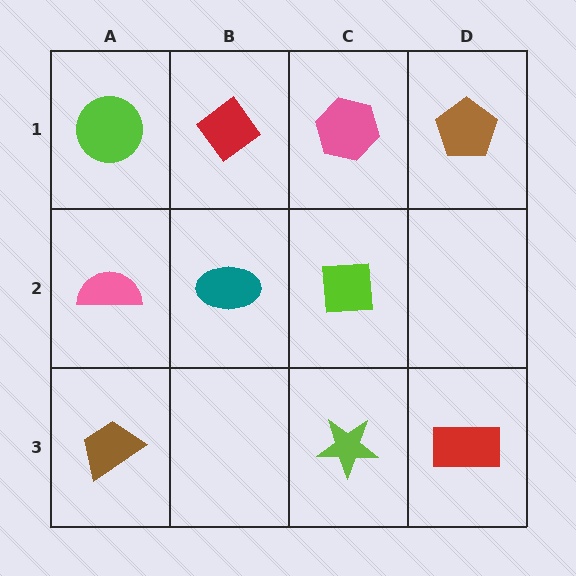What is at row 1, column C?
A pink hexagon.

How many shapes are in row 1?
4 shapes.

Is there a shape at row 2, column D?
No, that cell is empty.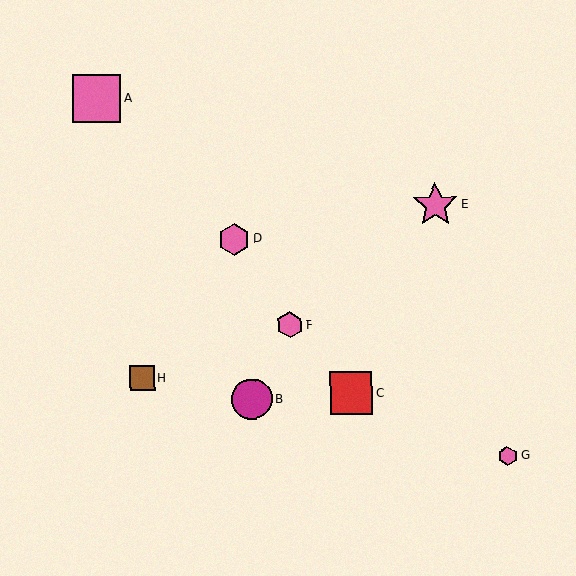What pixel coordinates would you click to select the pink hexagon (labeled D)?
Click at (234, 239) to select the pink hexagon D.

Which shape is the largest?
The pink square (labeled A) is the largest.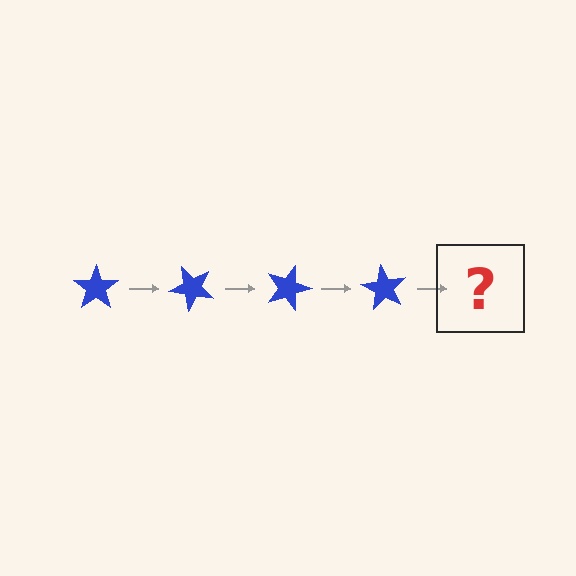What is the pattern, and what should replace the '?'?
The pattern is that the star rotates 45 degrees each step. The '?' should be a blue star rotated 180 degrees.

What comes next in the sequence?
The next element should be a blue star rotated 180 degrees.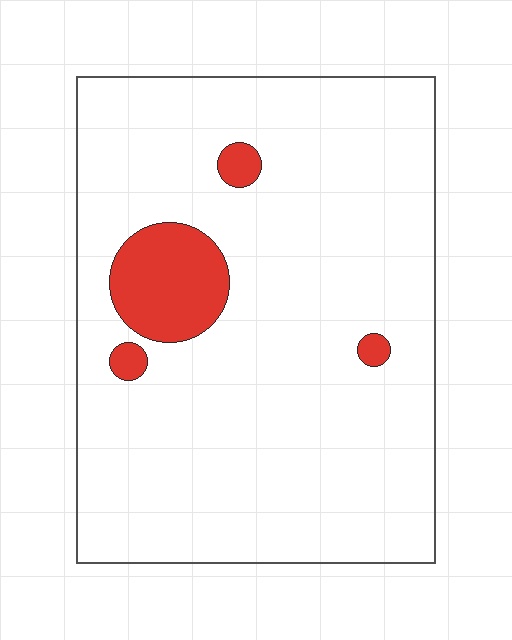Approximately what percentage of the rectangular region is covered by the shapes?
Approximately 10%.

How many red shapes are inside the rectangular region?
4.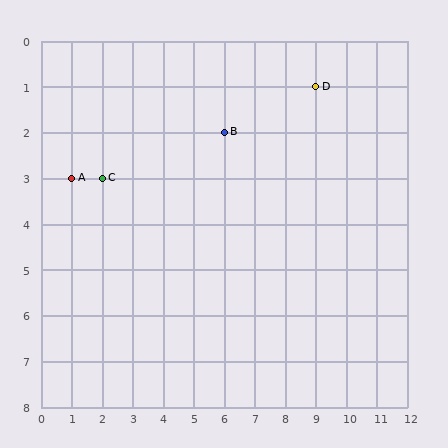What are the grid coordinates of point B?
Point B is at grid coordinates (6, 2).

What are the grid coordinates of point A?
Point A is at grid coordinates (1, 3).